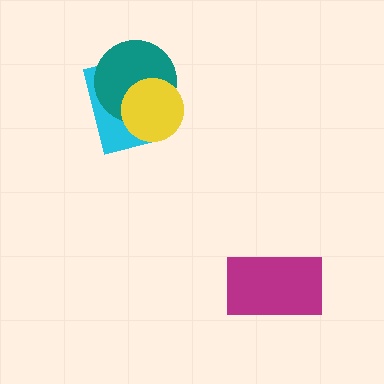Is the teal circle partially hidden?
Yes, it is partially covered by another shape.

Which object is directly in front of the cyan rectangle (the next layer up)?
The teal circle is directly in front of the cyan rectangle.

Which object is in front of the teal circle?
The yellow circle is in front of the teal circle.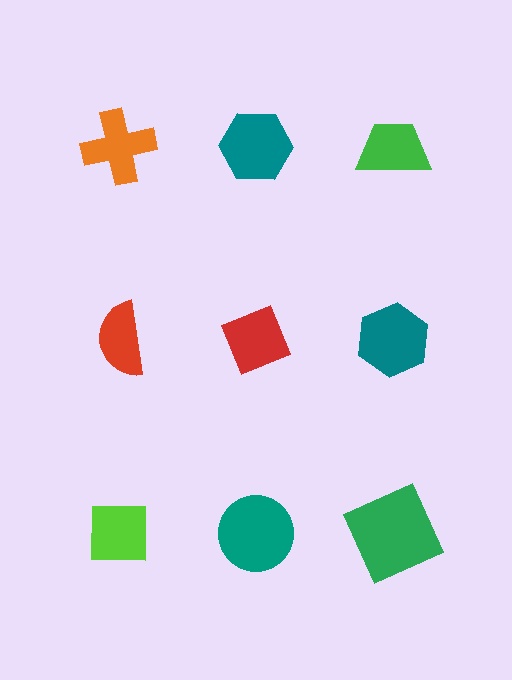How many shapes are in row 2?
3 shapes.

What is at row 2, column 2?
A red diamond.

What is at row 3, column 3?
A green square.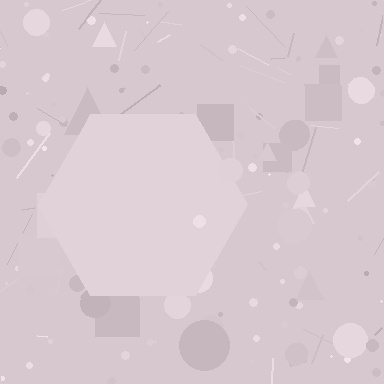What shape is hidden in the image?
A hexagon is hidden in the image.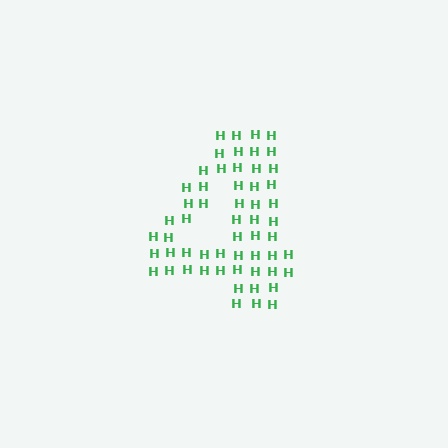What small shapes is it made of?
It is made of small letter H's.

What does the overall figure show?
The overall figure shows the digit 4.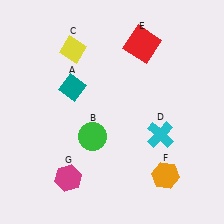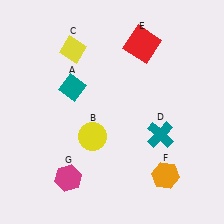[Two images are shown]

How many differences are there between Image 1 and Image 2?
There are 2 differences between the two images.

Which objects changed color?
B changed from green to yellow. D changed from cyan to teal.